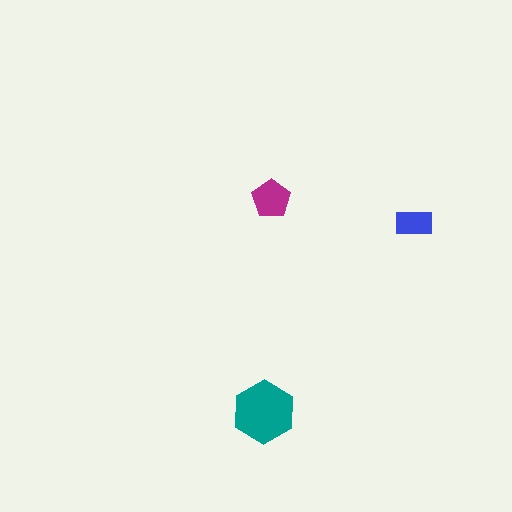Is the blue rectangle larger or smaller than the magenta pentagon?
Smaller.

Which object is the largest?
The teal hexagon.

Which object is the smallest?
The blue rectangle.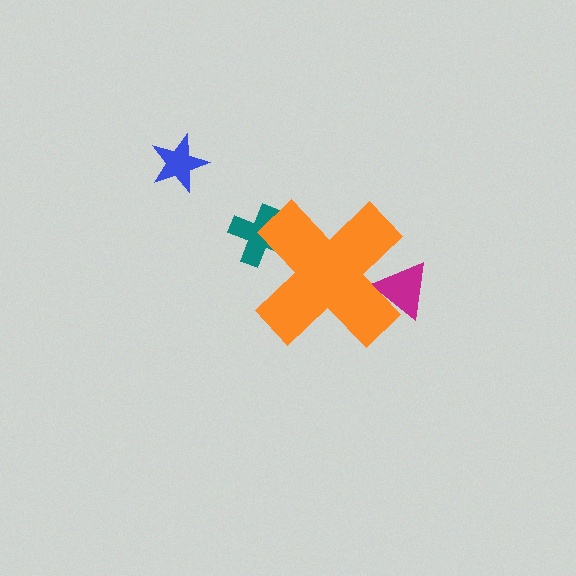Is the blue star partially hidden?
No, the blue star is fully visible.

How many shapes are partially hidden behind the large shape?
2 shapes are partially hidden.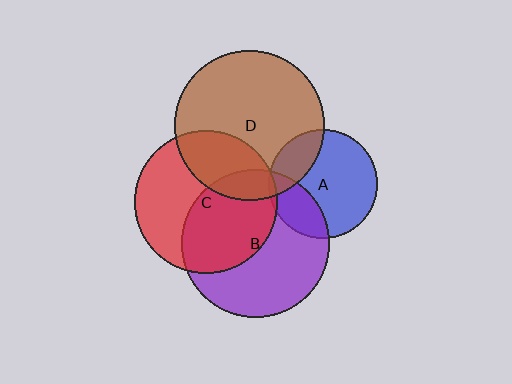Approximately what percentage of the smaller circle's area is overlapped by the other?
Approximately 25%.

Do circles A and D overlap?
Yes.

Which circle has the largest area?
Circle D (brown).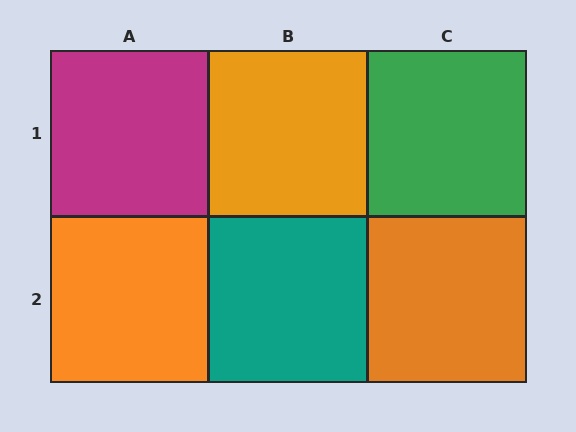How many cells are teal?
1 cell is teal.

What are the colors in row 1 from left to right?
Magenta, orange, green.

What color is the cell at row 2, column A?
Orange.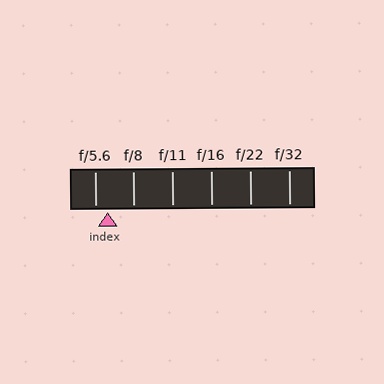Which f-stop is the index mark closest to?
The index mark is closest to f/5.6.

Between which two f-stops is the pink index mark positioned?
The index mark is between f/5.6 and f/8.